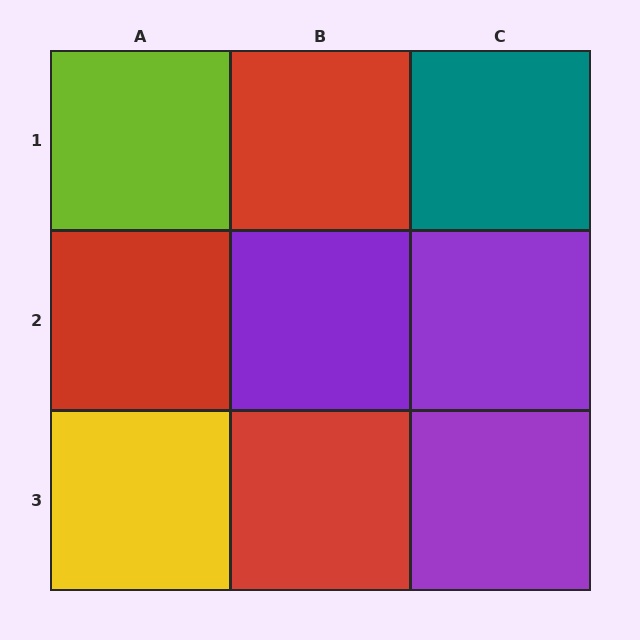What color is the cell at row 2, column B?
Purple.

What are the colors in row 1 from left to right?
Lime, red, teal.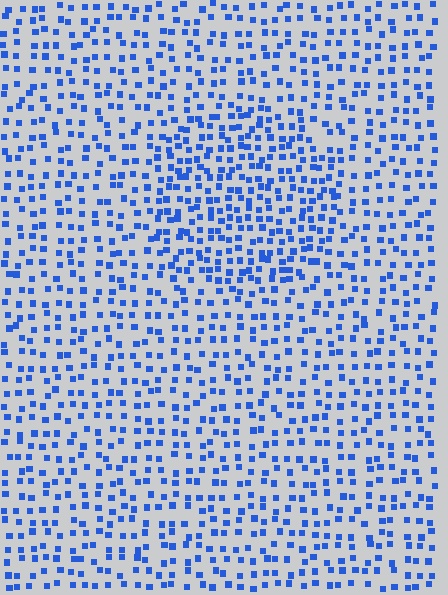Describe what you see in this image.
The image contains small blue elements arranged at two different densities. A circle-shaped region is visible where the elements are more densely packed than the surrounding area.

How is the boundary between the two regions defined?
The boundary is defined by a change in element density (approximately 1.6x ratio). All elements are the same color, size, and shape.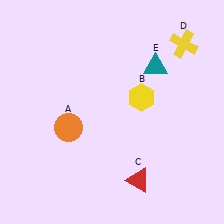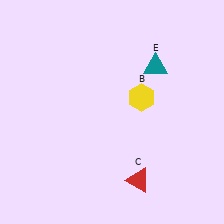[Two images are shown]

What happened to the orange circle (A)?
The orange circle (A) was removed in Image 2. It was in the bottom-left area of Image 1.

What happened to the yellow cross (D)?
The yellow cross (D) was removed in Image 2. It was in the top-right area of Image 1.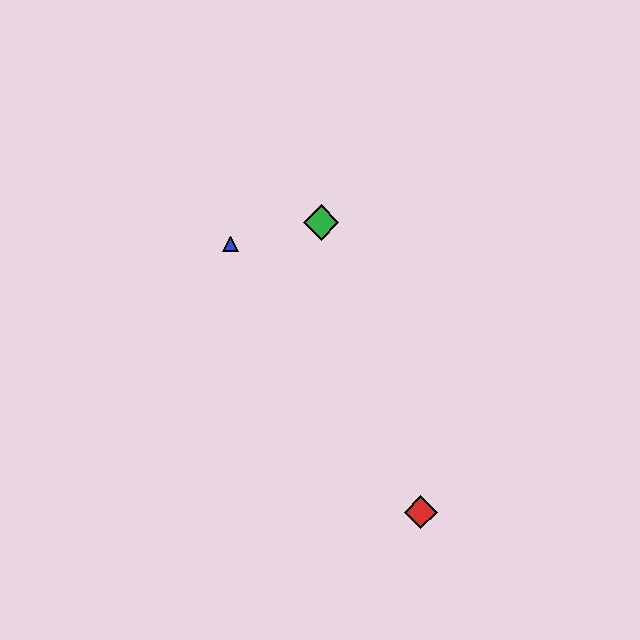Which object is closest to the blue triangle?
The green diamond is closest to the blue triangle.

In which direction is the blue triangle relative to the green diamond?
The blue triangle is to the left of the green diamond.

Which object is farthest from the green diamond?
The red diamond is farthest from the green diamond.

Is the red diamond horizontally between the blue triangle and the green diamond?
No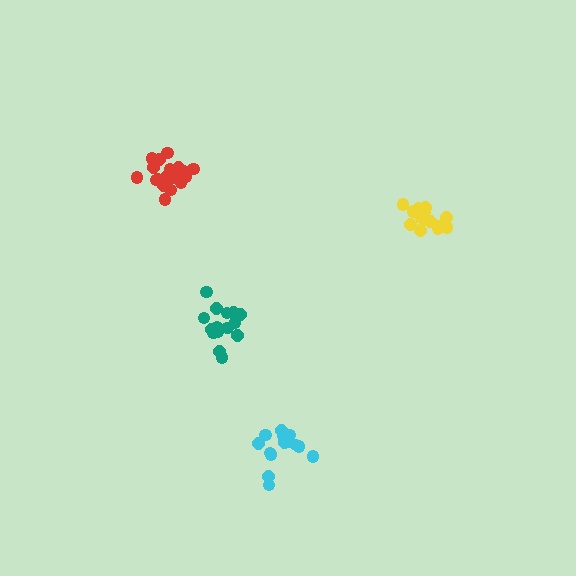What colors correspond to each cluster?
The clusters are colored: yellow, red, teal, cyan.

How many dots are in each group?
Group 1: 16 dots, Group 2: 19 dots, Group 3: 15 dots, Group 4: 16 dots (66 total).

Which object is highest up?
The red cluster is topmost.